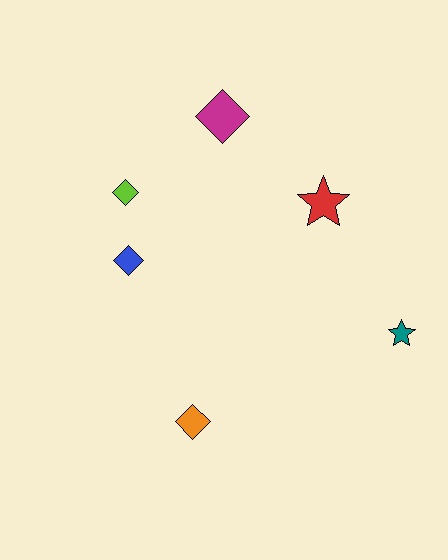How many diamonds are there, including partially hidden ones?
There are 4 diamonds.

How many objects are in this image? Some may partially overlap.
There are 6 objects.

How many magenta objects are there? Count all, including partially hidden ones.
There is 1 magenta object.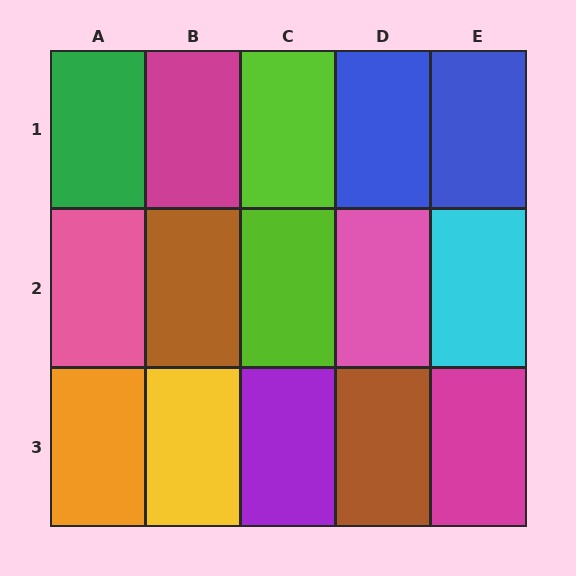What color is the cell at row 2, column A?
Pink.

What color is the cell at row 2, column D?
Pink.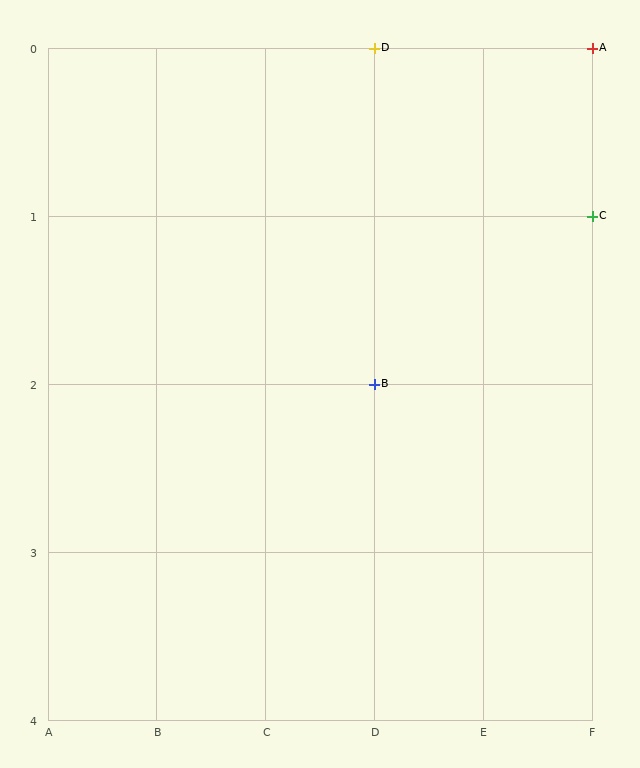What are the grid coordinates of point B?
Point B is at grid coordinates (D, 2).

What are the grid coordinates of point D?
Point D is at grid coordinates (D, 0).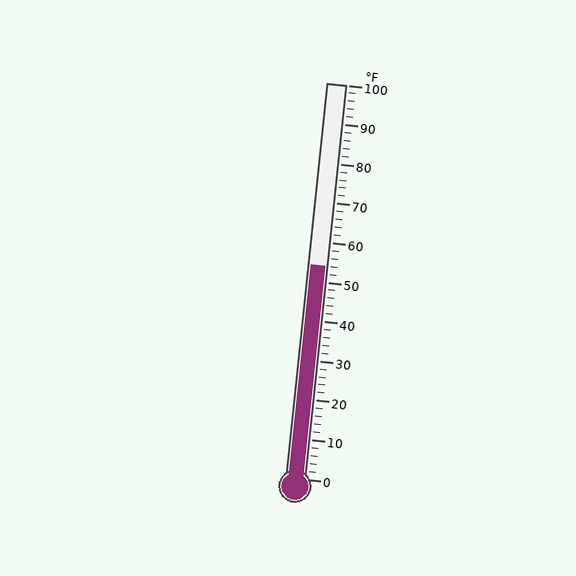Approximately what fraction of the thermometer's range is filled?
The thermometer is filled to approximately 55% of its range.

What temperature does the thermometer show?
The thermometer shows approximately 54°F.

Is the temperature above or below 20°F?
The temperature is above 20°F.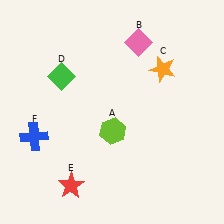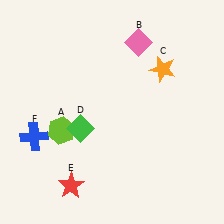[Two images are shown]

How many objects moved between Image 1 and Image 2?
2 objects moved between the two images.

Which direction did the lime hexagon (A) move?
The lime hexagon (A) moved left.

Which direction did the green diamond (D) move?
The green diamond (D) moved down.